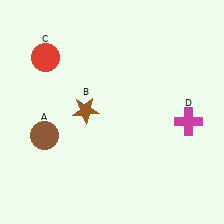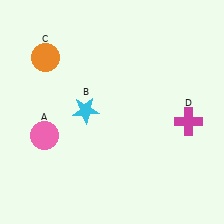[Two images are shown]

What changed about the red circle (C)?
In Image 1, C is red. In Image 2, it changed to orange.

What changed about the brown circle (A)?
In Image 1, A is brown. In Image 2, it changed to pink.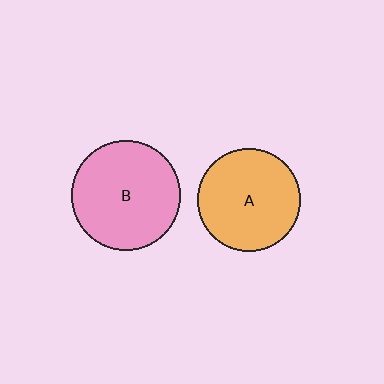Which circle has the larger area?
Circle B (pink).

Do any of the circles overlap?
No, none of the circles overlap.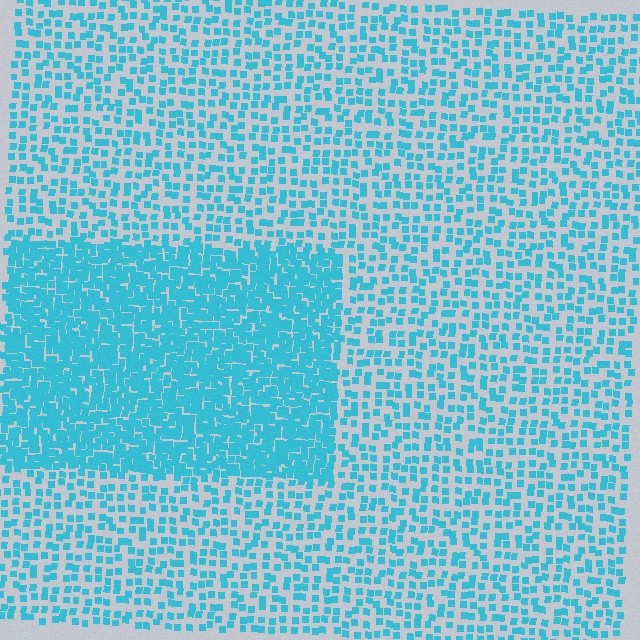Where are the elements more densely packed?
The elements are more densely packed inside the rectangle boundary.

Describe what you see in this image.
The image contains small cyan elements arranged at two different densities. A rectangle-shaped region is visible where the elements are more densely packed than the surrounding area.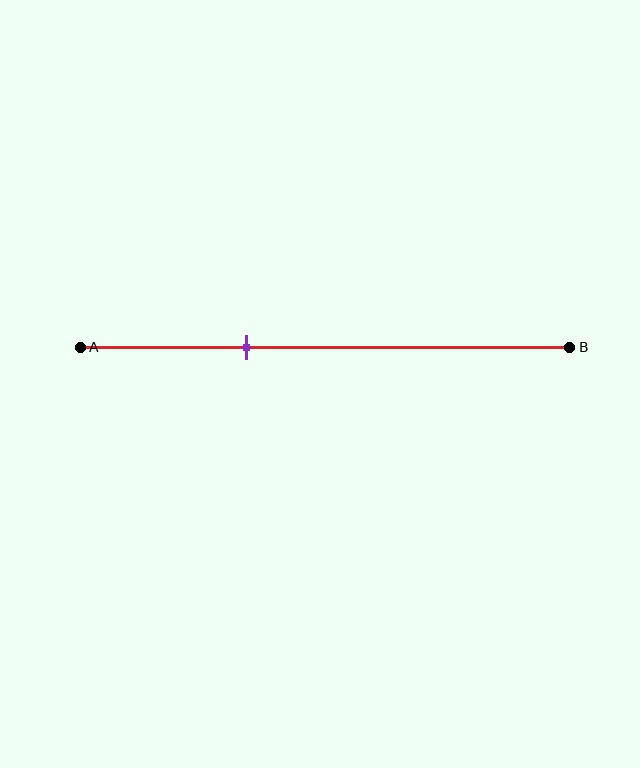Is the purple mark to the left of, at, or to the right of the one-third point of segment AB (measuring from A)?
The purple mark is approximately at the one-third point of segment AB.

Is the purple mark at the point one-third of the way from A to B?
Yes, the mark is approximately at the one-third point.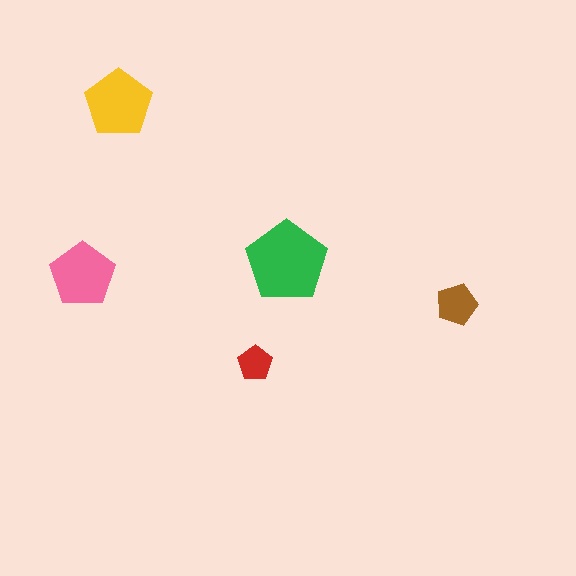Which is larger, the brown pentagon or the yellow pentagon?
The yellow one.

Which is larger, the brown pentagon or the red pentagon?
The brown one.